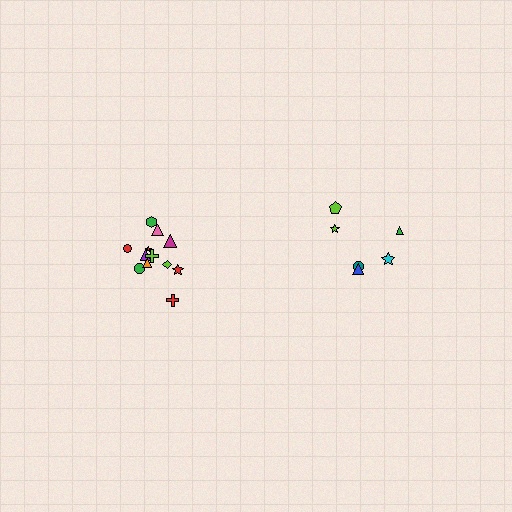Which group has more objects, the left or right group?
The left group.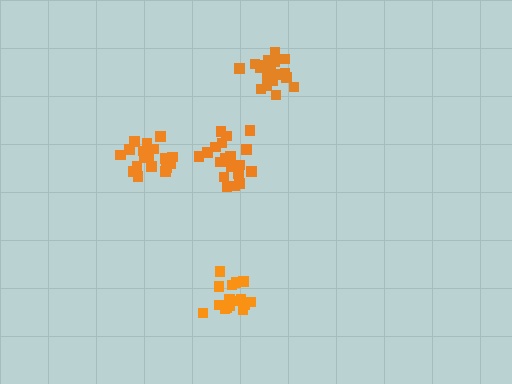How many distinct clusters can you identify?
There are 4 distinct clusters.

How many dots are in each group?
Group 1: 18 dots, Group 2: 16 dots, Group 3: 21 dots, Group 4: 21 dots (76 total).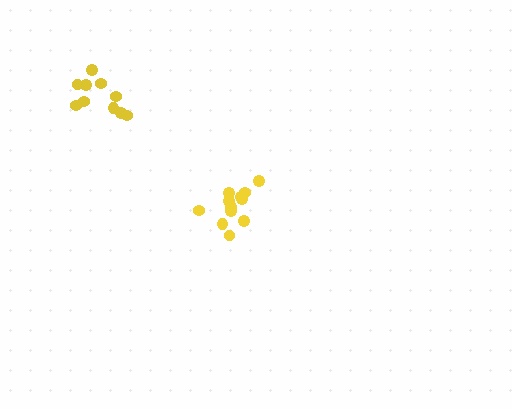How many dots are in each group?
Group 1: 12 dots, Group 2: 10 dots (22 total).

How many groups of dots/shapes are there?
There are 2 groups.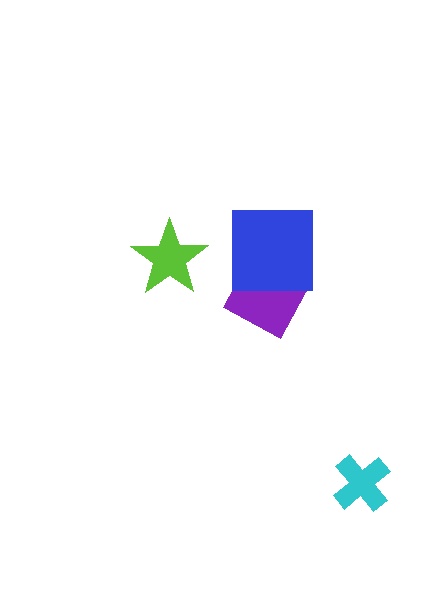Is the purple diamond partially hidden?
Yes, it is partially covered by another shape.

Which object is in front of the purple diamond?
The blue square is in front of the purple diamond.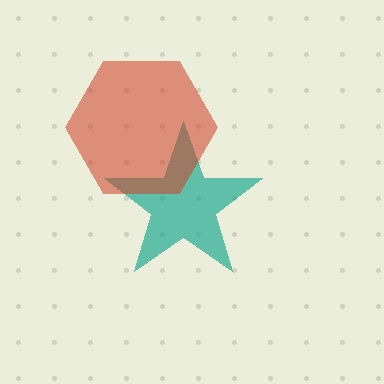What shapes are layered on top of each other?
The layered shapes are: a teal star, a red hexagon.